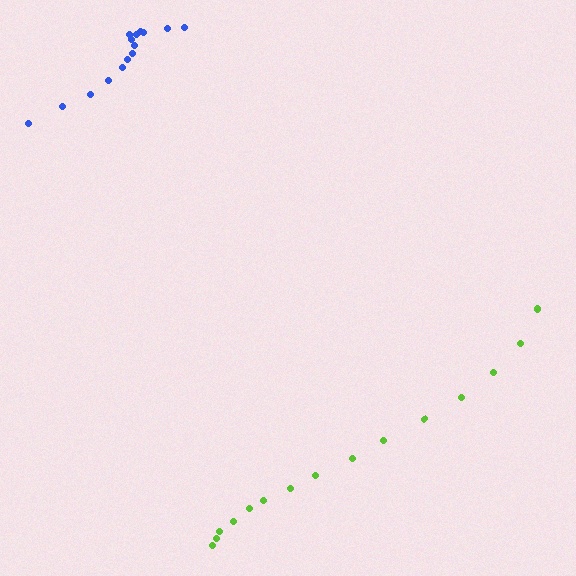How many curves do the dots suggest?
There are 2 distinct paths.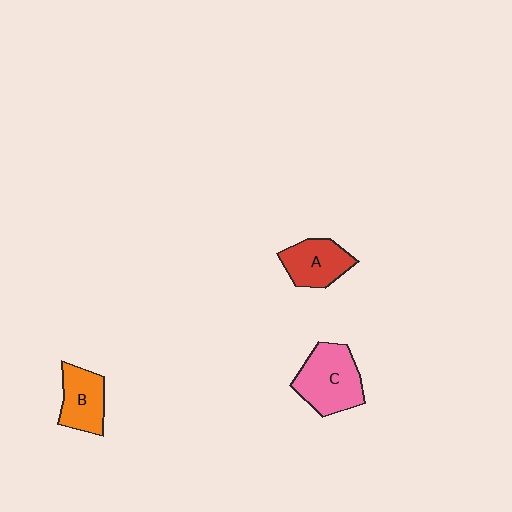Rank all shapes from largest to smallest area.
From largest to smallest: C (pink), A (red), B (orange).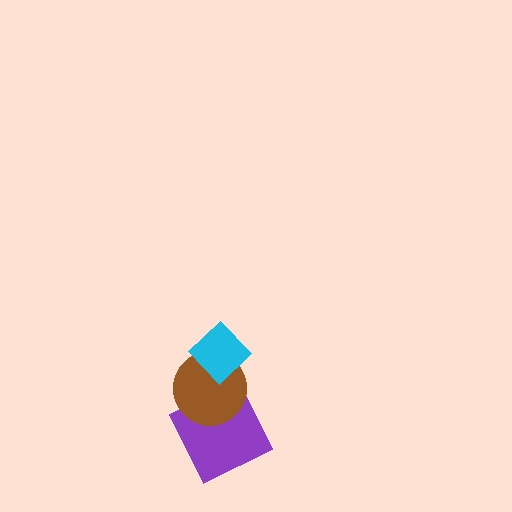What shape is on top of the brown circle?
The cyan diamond is on top of the brown circle.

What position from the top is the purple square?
The purple square is 3rd from the top.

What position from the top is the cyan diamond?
The cyan diamond is 1st from the top.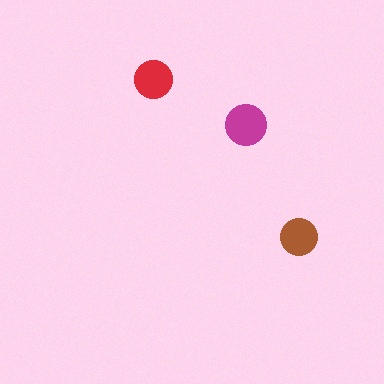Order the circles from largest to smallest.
the magenta one, the red one, the brown one.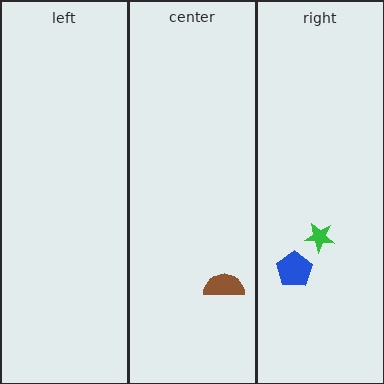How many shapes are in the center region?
1.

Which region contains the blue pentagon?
The right region.